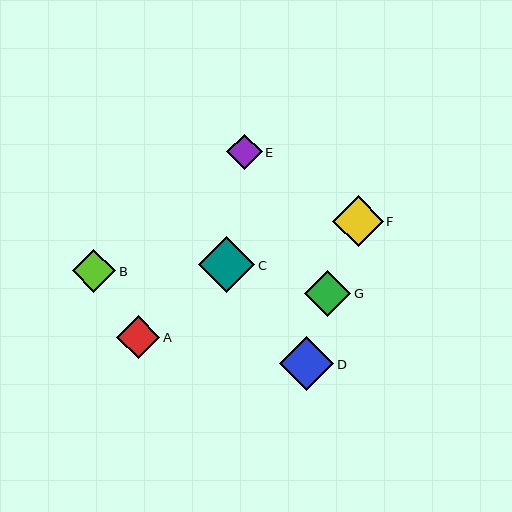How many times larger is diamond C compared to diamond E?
Diamond C is approximately 1.6 times the size of diamond E.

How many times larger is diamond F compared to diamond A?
Diamond F is approximately 1.2 times the size of diamond A.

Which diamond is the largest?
Diamond C is the largest with a size of approximately 56 pixels.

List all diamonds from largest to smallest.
From largest to smallest: C, D, F, G, A, B, E.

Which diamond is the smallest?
Diamond E is the smallest with a size of approximately 36 pixels.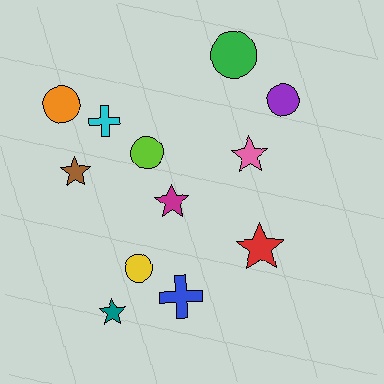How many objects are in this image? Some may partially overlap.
There are 12 objects.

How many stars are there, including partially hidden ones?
There are 5 stars.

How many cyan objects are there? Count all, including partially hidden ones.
There is 1 cyan object.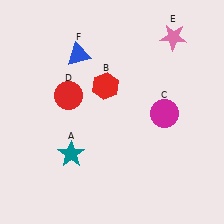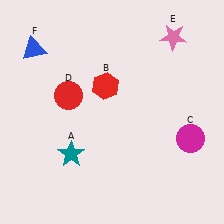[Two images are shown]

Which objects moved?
The objects that moved are: the magenta circle (C), the blue triangle (F).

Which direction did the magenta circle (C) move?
The magenta circle (C) moved right.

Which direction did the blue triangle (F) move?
The blue triangle (F) moved left.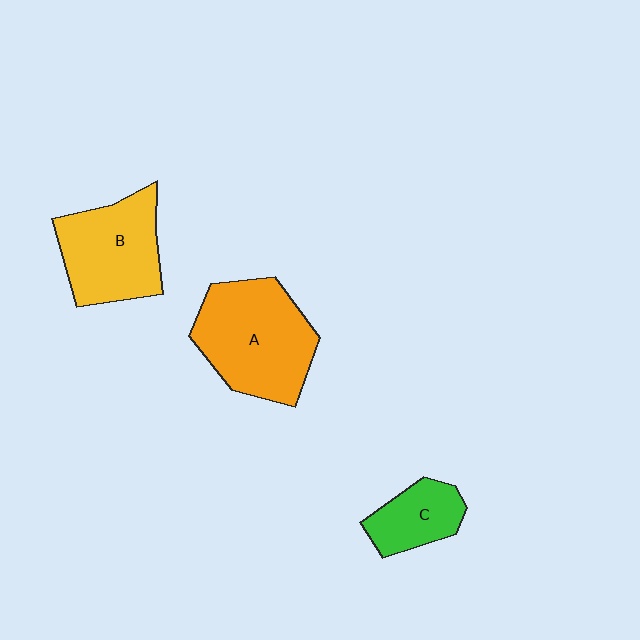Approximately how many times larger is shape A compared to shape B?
Approximately 1.2 times.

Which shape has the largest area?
Shape A (orange).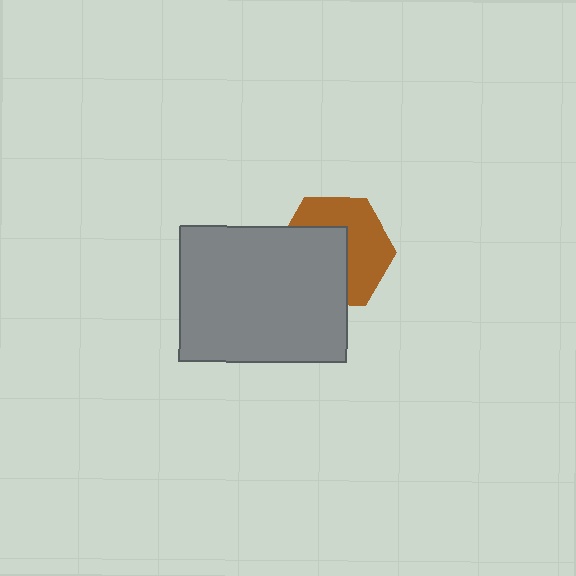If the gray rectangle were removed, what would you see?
You would see the complete brown hexagon.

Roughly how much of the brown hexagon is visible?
About half of it is visible (roughly 51%).